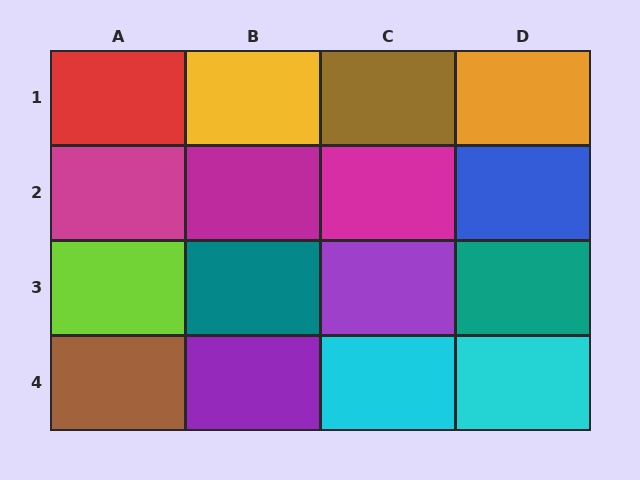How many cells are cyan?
2 cells are cyan.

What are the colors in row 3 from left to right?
Lime, teal, purple, teal.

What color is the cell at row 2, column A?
Magenta.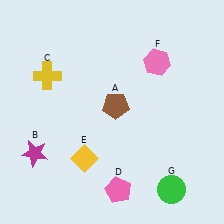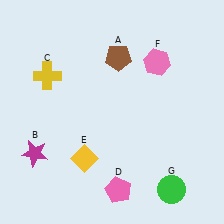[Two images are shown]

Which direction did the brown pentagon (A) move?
The brown pentagon (A) moved up.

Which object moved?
The brown pentagon (A) moved up.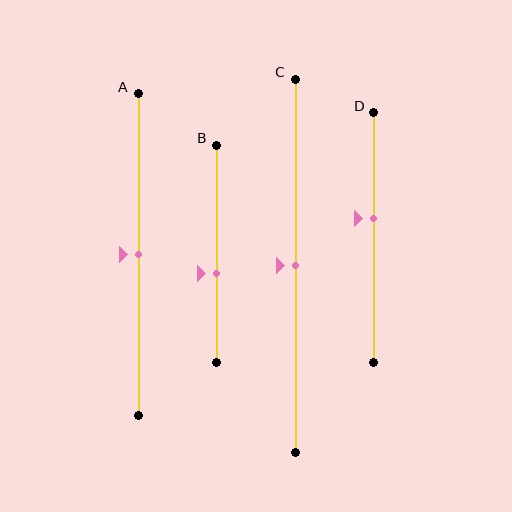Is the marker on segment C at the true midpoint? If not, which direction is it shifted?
Yes, the marker on segment C is at the true midpoint.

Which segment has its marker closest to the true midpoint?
Segment A has its marker closest to the true midpoint.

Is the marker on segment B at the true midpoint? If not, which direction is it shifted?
No, the marker on segment B is shifted downward by about 9% of the segment length.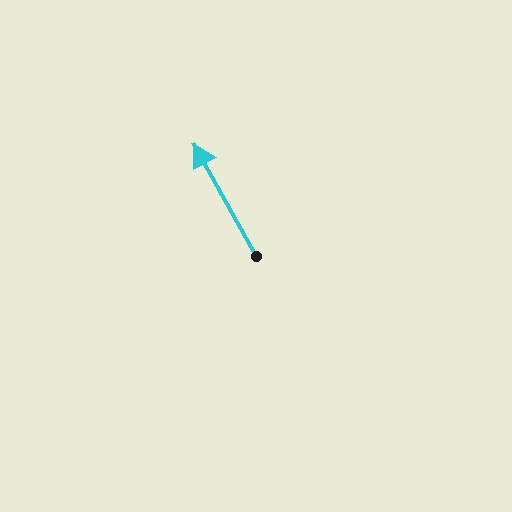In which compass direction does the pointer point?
Northwest.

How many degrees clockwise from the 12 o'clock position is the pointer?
Approximately 331 degrees.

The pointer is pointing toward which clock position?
Roughly 11 o'clock.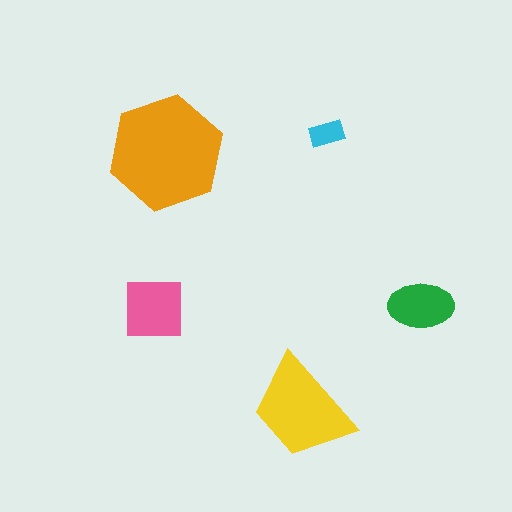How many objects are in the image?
There are 5 objects in the image.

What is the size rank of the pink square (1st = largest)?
3rd.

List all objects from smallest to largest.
The cyan rectangle, the green ellipse, the pink square, the yellow trapezoid, the orange hexagon.